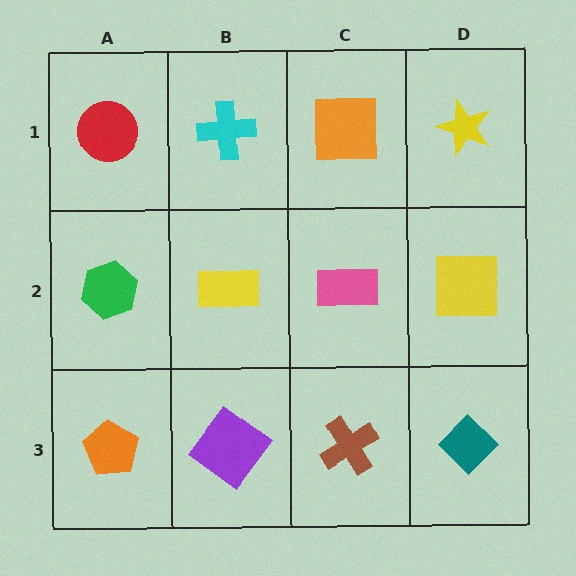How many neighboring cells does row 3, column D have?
2.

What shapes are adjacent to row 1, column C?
A pink rectangle (row 2, column C), a cyan cross (row 1, column B), a yellow star (row 1, column D).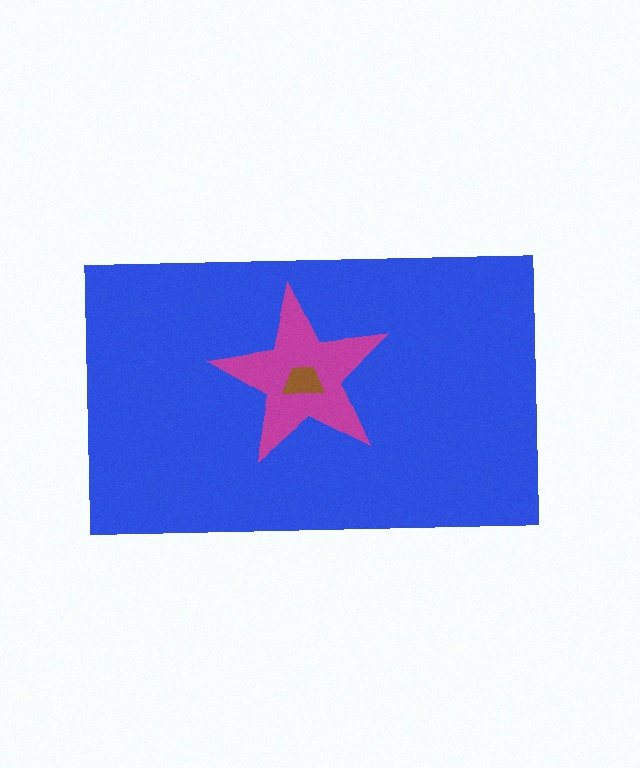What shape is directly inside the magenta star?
The brown trapezoid.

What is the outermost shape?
The blue rectangle.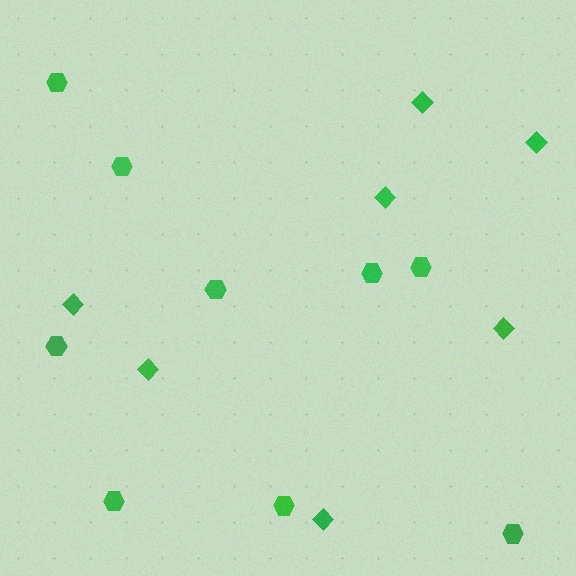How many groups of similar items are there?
There are 2 groups: one group of hexagons (9) and one group of diamonds (7).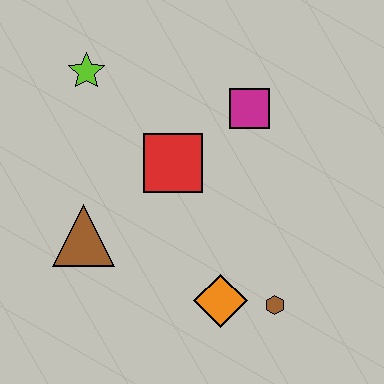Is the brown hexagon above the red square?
No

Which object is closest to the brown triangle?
The red square is closest to the brown triangle.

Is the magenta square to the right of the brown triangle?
Yes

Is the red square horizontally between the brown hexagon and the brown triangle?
Yes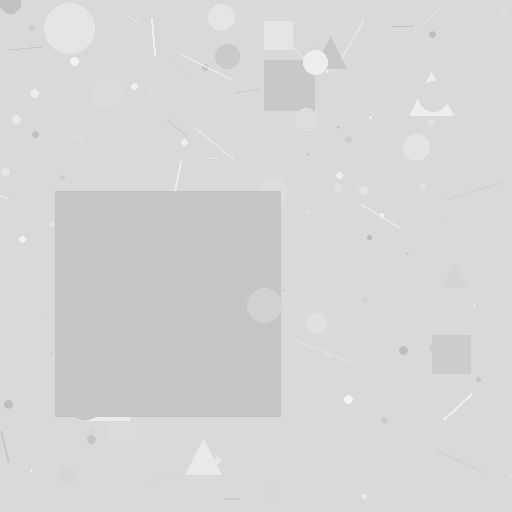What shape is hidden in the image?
A square is hidden in the image.